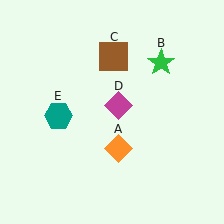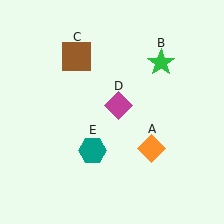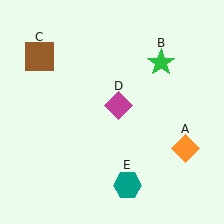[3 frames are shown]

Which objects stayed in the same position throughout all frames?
Green star (object B) and magenta diamond (object D) remained stationary.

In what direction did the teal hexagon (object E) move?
The teal hexagon (object E) moved down and to the right.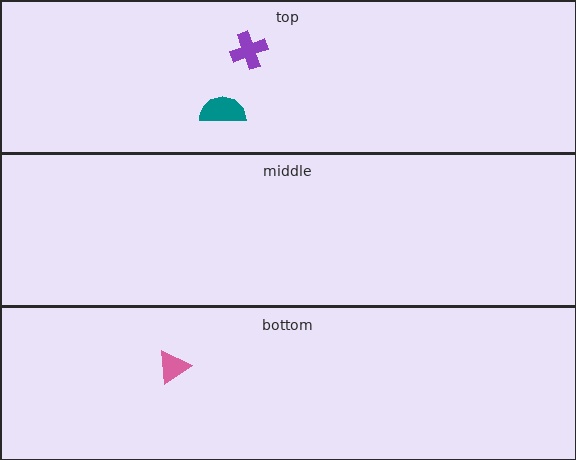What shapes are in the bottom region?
The pink triangle.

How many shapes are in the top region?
2.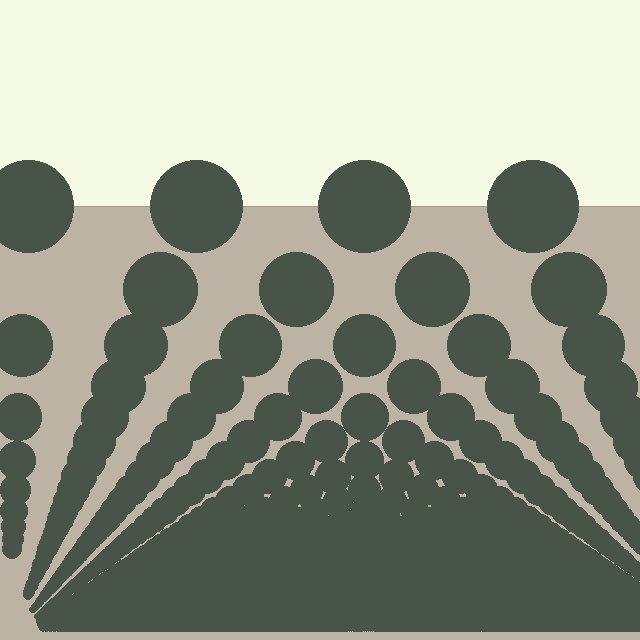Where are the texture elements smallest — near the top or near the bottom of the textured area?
Near the bottom.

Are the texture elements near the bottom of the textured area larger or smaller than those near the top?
Smaller. The gradient is inverted — elements near the bottom are smaller and denser.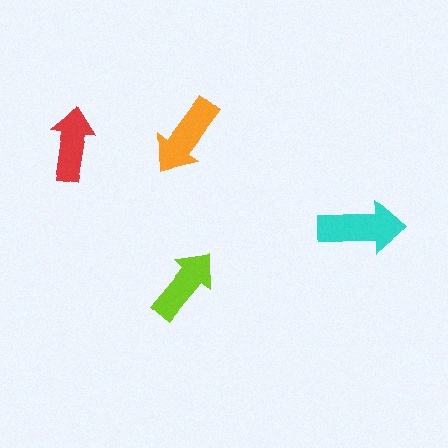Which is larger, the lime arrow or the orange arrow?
The orange one.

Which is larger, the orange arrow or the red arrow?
The orange one.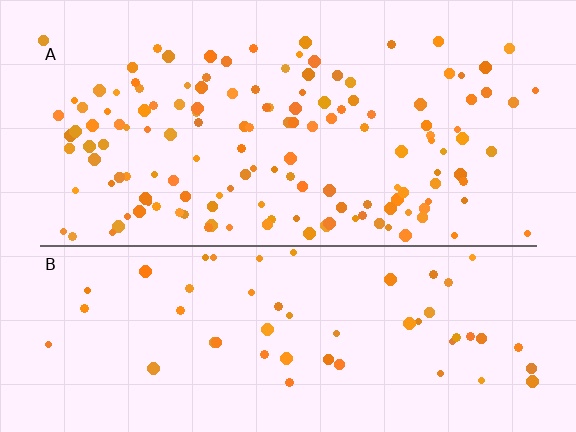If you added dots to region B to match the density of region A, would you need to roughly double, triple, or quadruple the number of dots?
Approximately triple.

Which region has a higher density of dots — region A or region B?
A (the top).